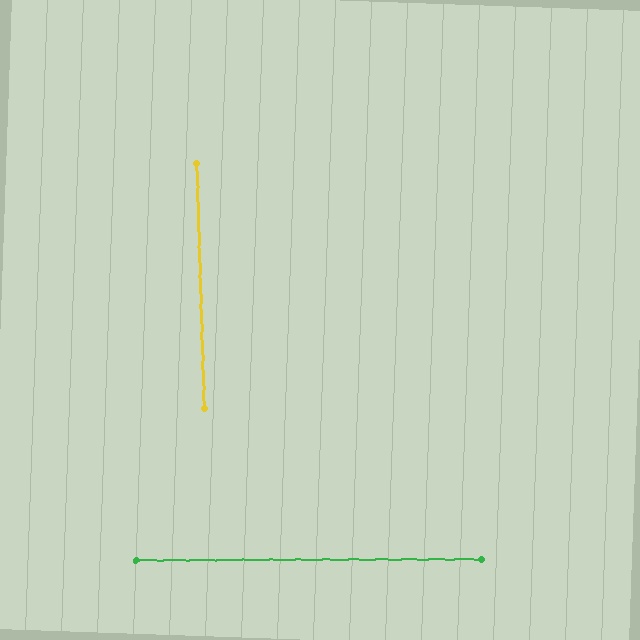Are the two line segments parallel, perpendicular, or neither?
Perpendicular — they meet at approximately 89°.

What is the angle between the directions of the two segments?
Approximately 89 degrees.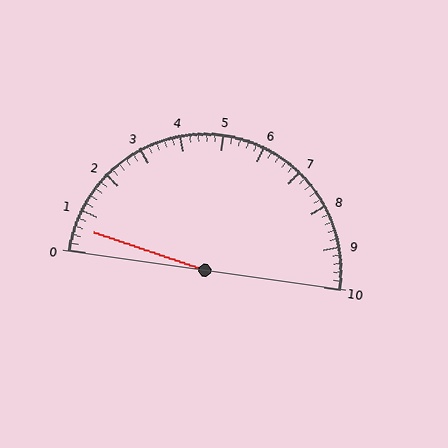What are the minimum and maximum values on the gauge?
The gauge ranges from 0 to 10.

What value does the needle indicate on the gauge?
The needle indicates approximately 0.6.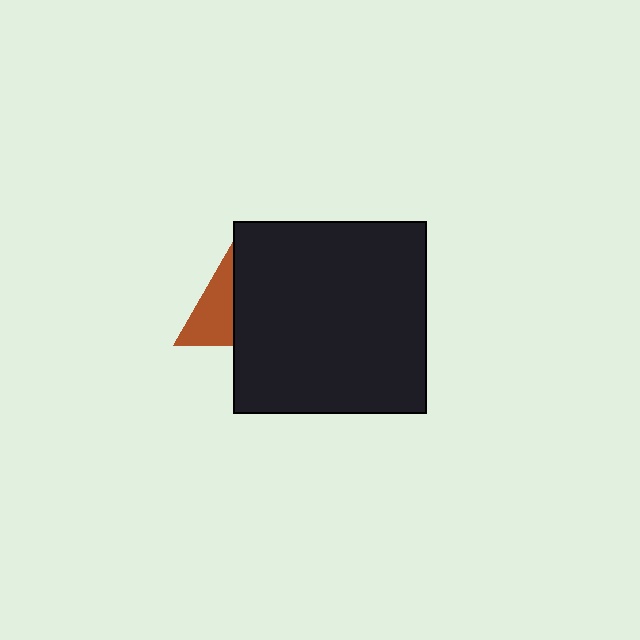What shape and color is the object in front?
The object in front is a black square.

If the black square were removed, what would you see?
You would see the complete brown triangle.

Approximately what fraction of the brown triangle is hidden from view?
Roughly 52% of the brown triangle is hidden behind the black square.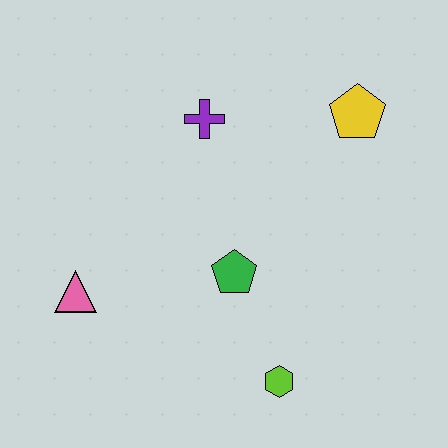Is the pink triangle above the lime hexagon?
Yes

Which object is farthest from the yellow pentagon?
The pink triangle is farthest from the yellow pentagon.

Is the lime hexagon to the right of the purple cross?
Yes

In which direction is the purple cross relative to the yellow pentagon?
The purple cross is to the left of the yellow pentagon.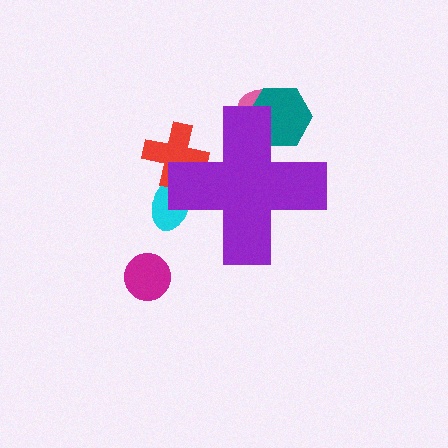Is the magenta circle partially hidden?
No, the magenta circle is fully visible.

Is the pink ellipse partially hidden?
Yes, the pink ellipse is partially hidden behind the purple cross.